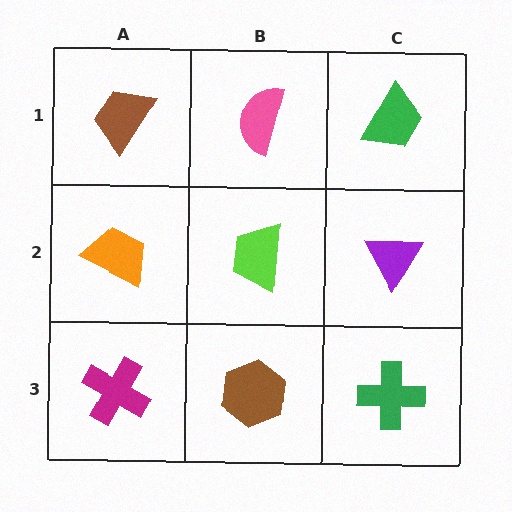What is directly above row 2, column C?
A green trapezoid.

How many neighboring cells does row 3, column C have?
2.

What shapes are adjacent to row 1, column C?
A purple triangle (row 2, column C), a pink semicircle (row 1, column B).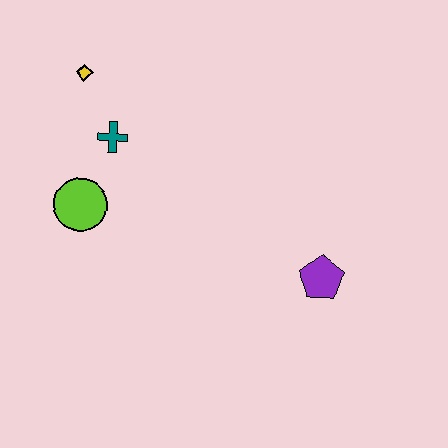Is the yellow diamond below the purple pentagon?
No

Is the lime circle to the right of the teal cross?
No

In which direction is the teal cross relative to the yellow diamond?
The teal cross is below the yellow diamond.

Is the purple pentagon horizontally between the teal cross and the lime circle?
No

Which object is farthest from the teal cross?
The purple pentagon is farthest from the teal cross.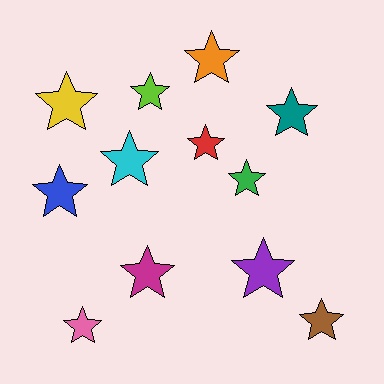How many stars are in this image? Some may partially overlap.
There are 12 stars.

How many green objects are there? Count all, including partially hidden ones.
There is 1 green object.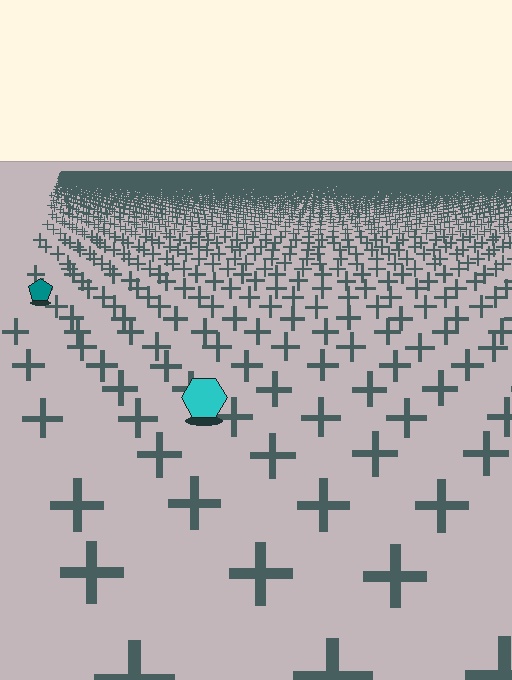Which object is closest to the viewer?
The cyan hexagon is closest. The texture marks near it are larger and more spread out.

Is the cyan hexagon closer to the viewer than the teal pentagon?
Yes. The cyan hexagon is closer — you can tell from the texture gradient: the ground texture is coarser near it.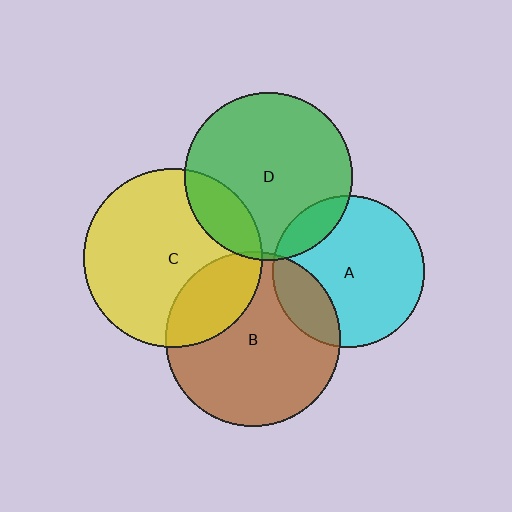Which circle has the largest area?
Circle C (yellow).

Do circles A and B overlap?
Yes.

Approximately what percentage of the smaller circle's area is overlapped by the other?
Approximately 20%.